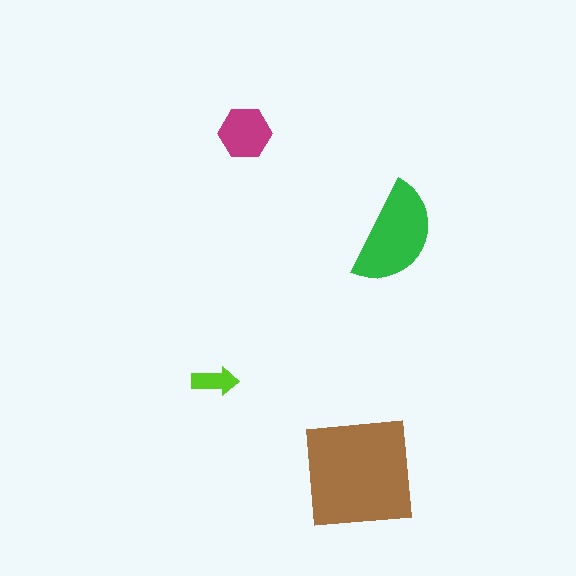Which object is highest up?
The magenta hexagon is topmost.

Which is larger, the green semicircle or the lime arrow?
The green semicircle.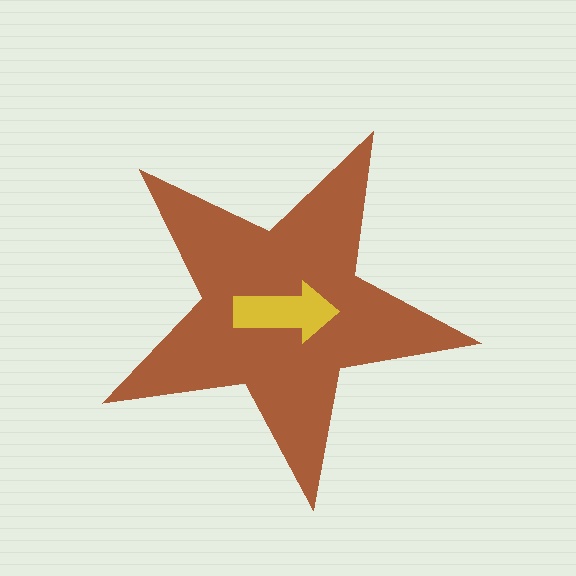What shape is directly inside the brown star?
The yellow arrow.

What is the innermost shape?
The yellow arrow.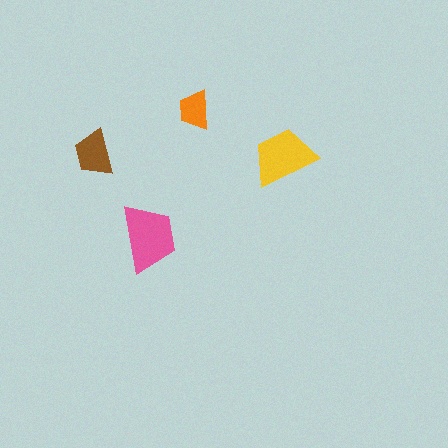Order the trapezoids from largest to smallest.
the pink one, the yellow one, the brown one, the orange one.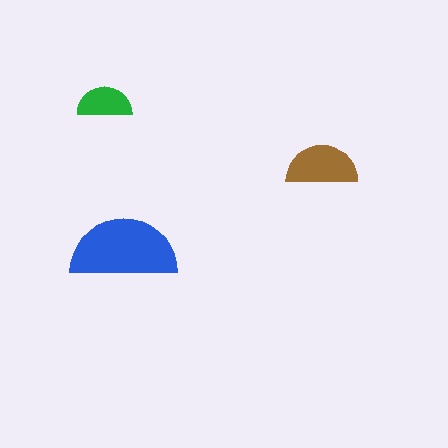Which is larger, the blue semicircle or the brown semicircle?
The blue one.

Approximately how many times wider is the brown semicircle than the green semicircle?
About 1.5 times wider.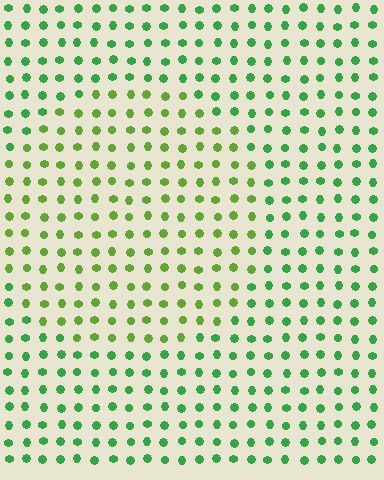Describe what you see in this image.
The image is filled with small green elements in a uniform arrangement. A circle-shaped region is visible where the elements are tinted to a slightly different hue, forming a subtle color boundary.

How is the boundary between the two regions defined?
The boundary is defined purely by a slight shift in hue (about 33 degrees). Spacing, size, and orientation are identical on both sides.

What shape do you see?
I see a circle.